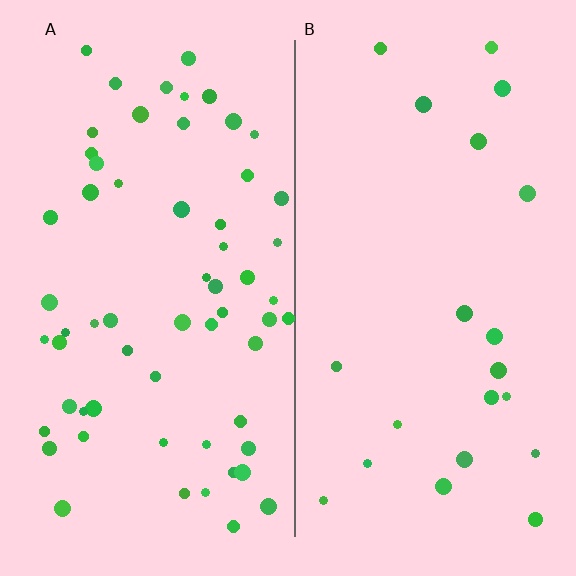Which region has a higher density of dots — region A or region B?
A (the left).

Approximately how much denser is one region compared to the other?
Approximately 2.8× — region A over region B.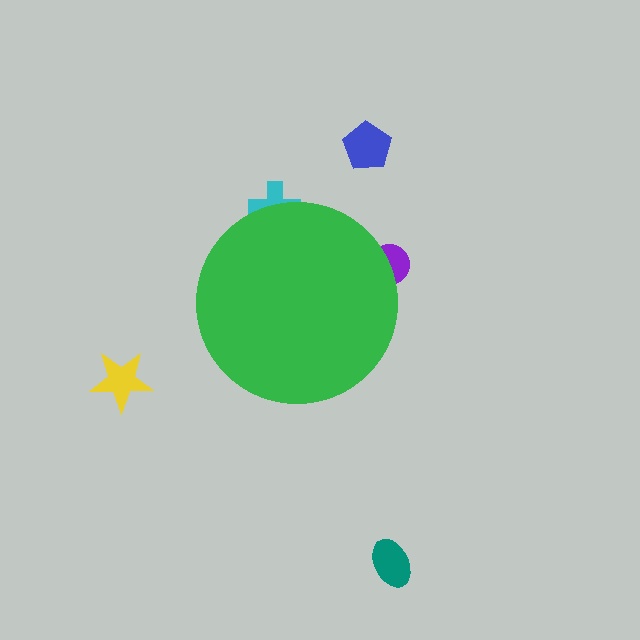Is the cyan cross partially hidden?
Yes, the cyan cross is partially hidden behind the green circle.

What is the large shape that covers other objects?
A green circle.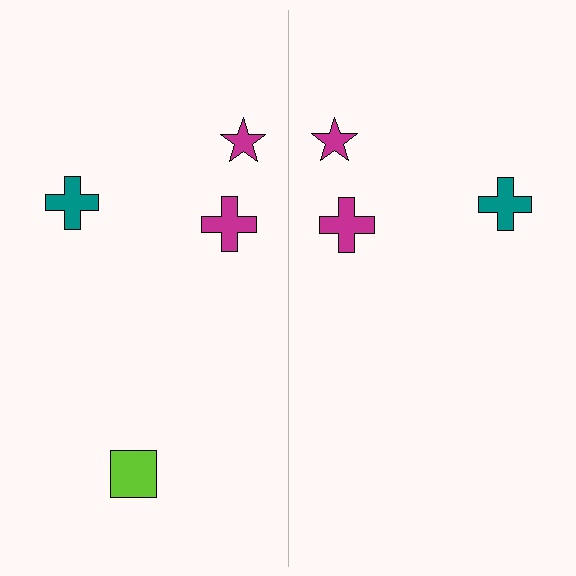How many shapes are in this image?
There are 7 shapes in this image.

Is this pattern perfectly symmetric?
No, the pattern is not perfectly symmetric. A lime square is missing from the right side.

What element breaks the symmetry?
A lime square is missing from the right side.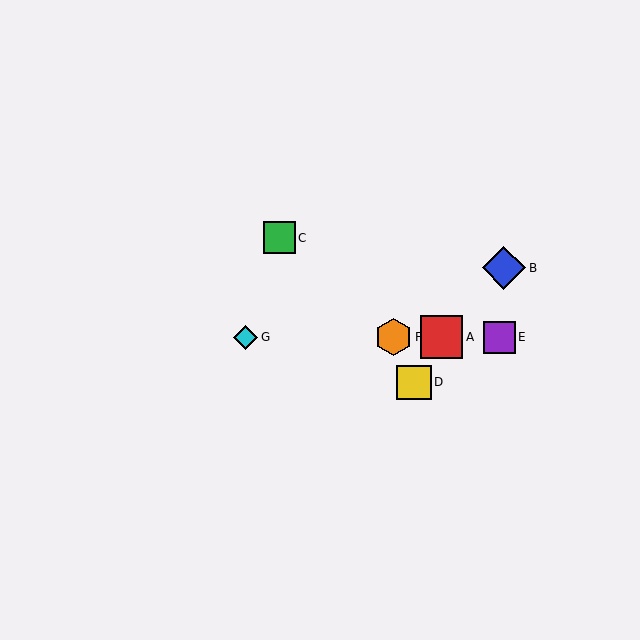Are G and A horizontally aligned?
Yes, both are at y≈337.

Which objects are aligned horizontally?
Objects A, E, F, G are aligned horizontally.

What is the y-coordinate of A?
Object A is at y≈337.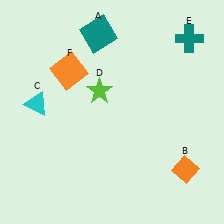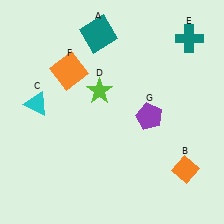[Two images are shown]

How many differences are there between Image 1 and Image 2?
There is 1 difference between the two images.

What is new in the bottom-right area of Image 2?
A purple pentagon (G) was added in the bottom-right area of Image 2.